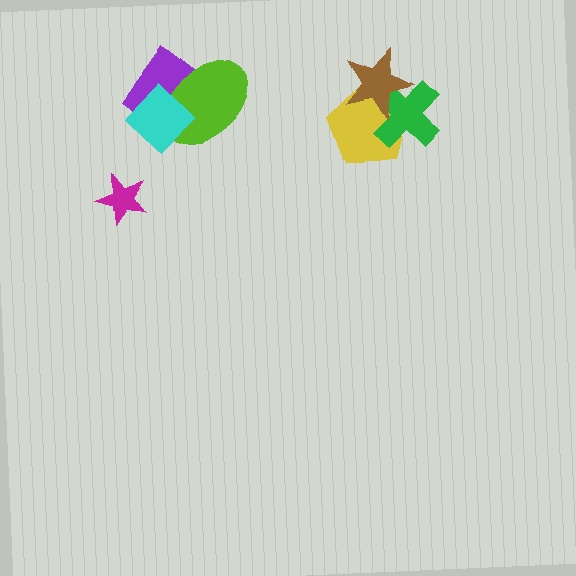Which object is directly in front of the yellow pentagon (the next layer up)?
The green cross is directly in front of the yellow pentagon.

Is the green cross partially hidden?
Yes, it is partially covered by another shape.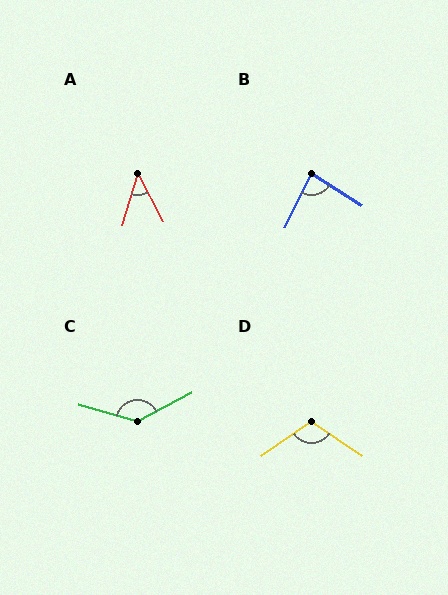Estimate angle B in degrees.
Approximately 85 degrees.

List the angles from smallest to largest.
A (44°), B (85°), D (111°), C (136°).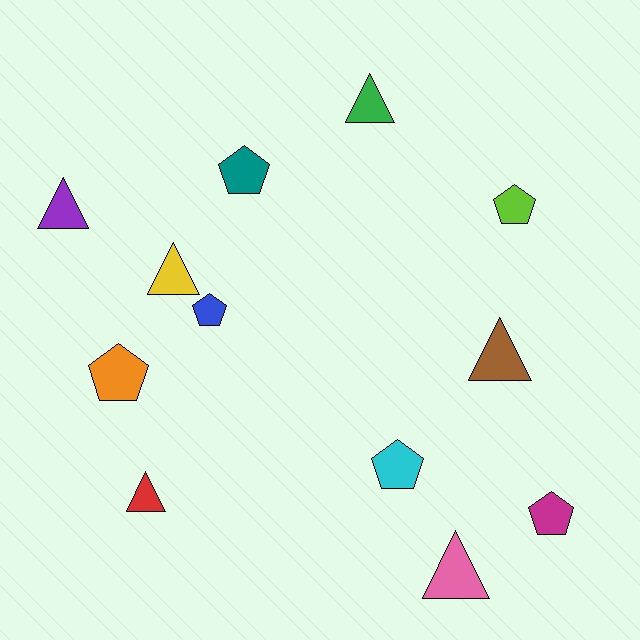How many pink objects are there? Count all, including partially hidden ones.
There is 1 pink object.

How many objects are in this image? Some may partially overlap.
There are 12 objects.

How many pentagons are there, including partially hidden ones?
There are 6 pentagons.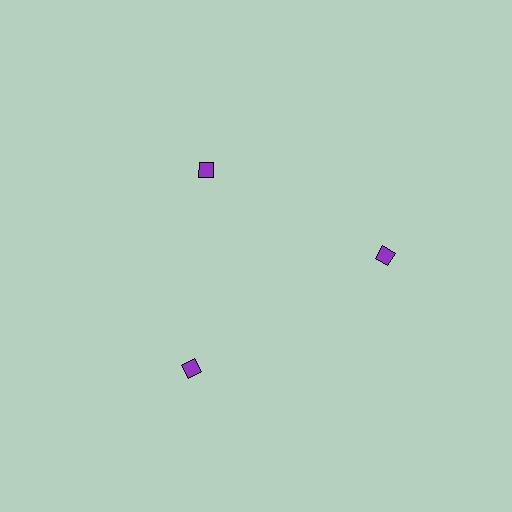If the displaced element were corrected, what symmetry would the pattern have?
It would have 3-fold rotational symmetry — the pattern would map onto itself every 120 degrees.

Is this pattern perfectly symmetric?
No. The 3 purple diamonds are arranged in a ring, but one element near the 11 o'clock position is pulled inward toward the center, breaking the 3-fold rotational symmetry.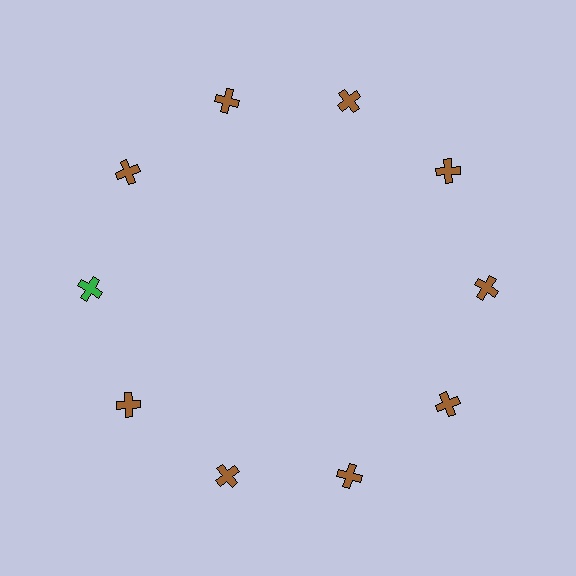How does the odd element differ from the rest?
It has a different color: green instead of brown.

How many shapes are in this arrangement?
There are 10 shapes arranged in a ring pattern.